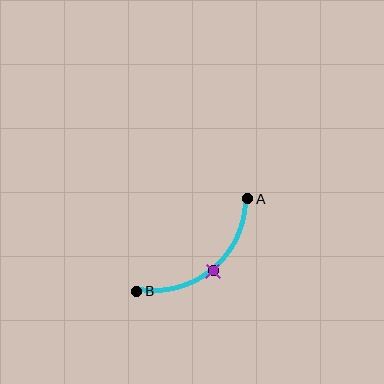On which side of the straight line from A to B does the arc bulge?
The arc bulges below and to the right of the straight line connecting A and B.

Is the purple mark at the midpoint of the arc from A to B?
Yes. The purple mark lies on the arc at equal arc-length from both A and B — it is the arc midpoint.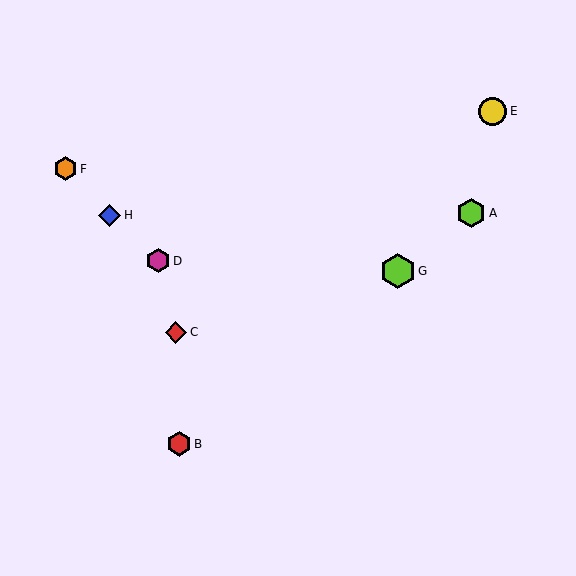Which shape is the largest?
The lime hexagon (labeled G) is the largest.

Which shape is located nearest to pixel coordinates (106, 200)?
The blue diamond (labeled H) at (110, 215) is nearest to that location.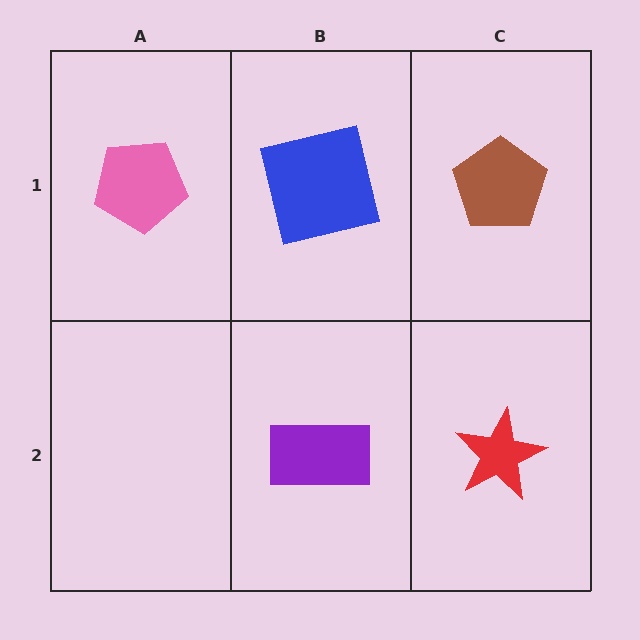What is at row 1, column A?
A pink pentagon.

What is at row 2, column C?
A red star.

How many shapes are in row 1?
3 shapes.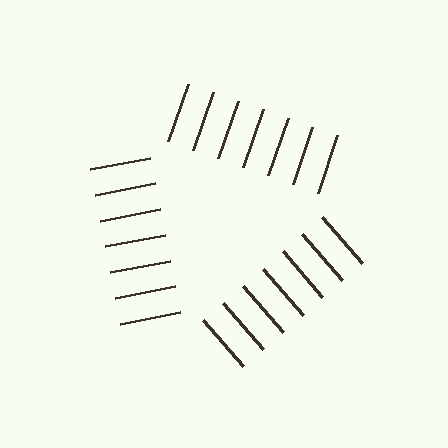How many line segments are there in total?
21 — 7 along each of the 3 edges.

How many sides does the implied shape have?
3 sides — the line-ends trace a triangle.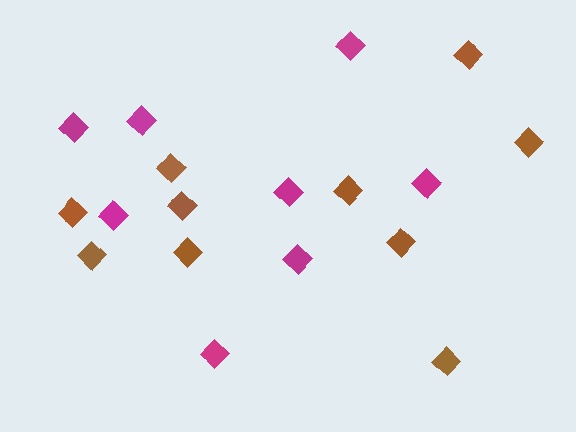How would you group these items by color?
There are 2 groups: one group of magenta diamonds (8) and one group of brown diamonds (10).